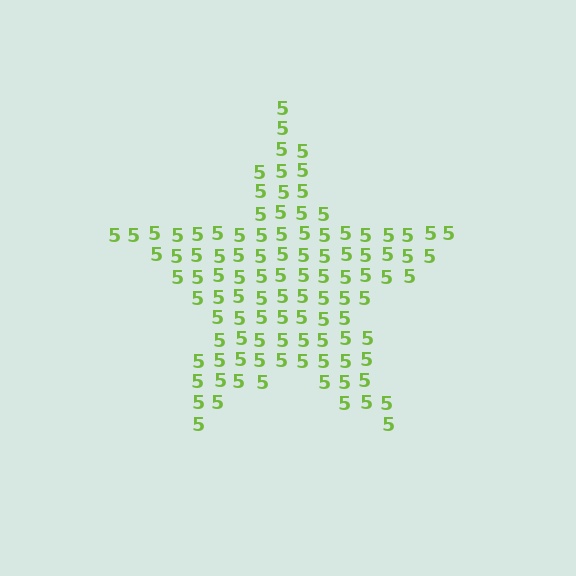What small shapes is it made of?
It is made of small digit 5's.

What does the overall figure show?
The overall figure shows a star.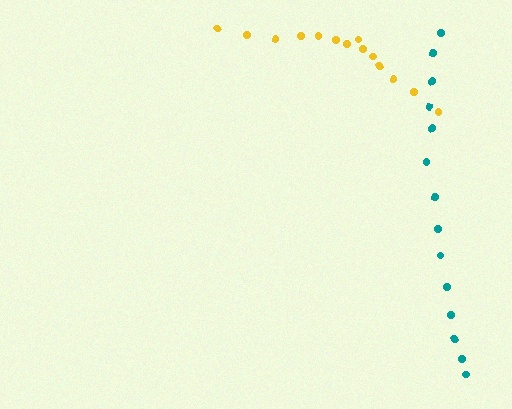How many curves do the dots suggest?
There are 2 distinct paths.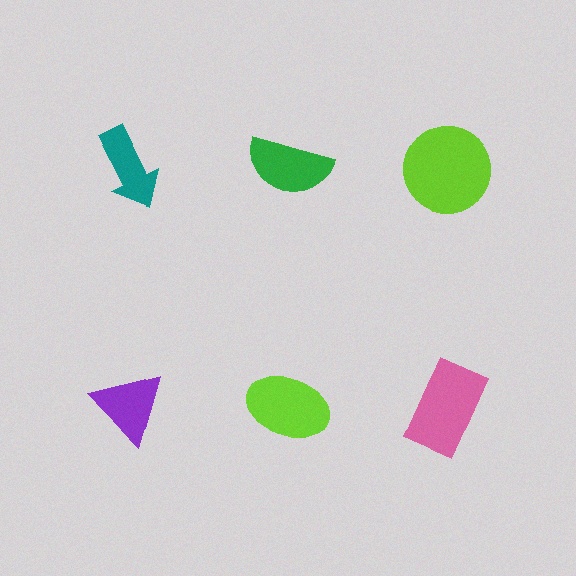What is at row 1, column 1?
A teal arrow.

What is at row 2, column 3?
A pink rectangle.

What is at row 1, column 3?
A lime circle.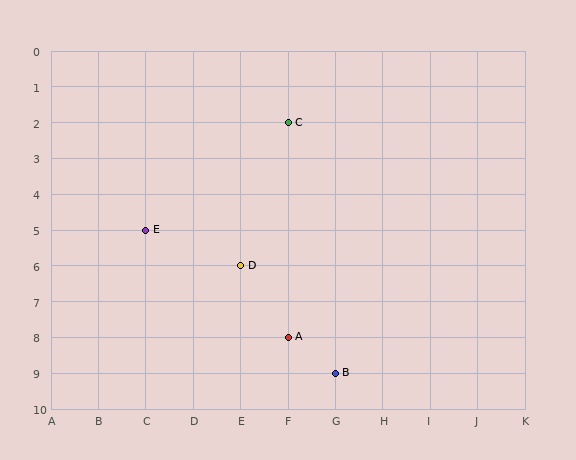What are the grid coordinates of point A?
Point A is at grid coordinates (F, 8).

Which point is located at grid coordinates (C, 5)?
Point E is at (C, 5).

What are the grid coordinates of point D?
Point D is at grid coordinates (E, 6).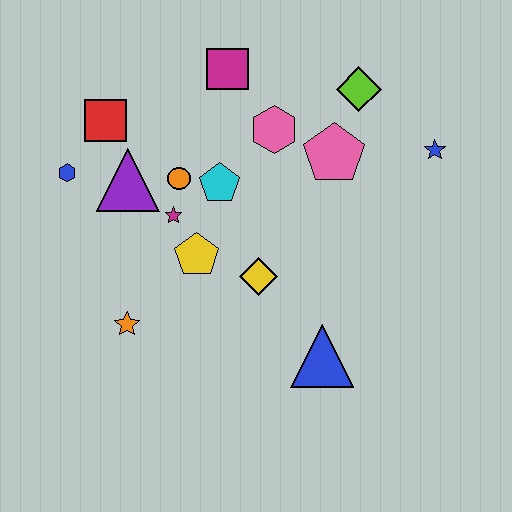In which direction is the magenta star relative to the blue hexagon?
The magenta star is to the right of the blue hexagon.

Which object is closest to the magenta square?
The pink hexagon is closest to the magenta square.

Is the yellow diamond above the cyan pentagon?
No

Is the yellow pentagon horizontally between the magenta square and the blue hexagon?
Yes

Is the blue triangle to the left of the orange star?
No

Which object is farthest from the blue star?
The blue hexagon is farthest from the blue star.